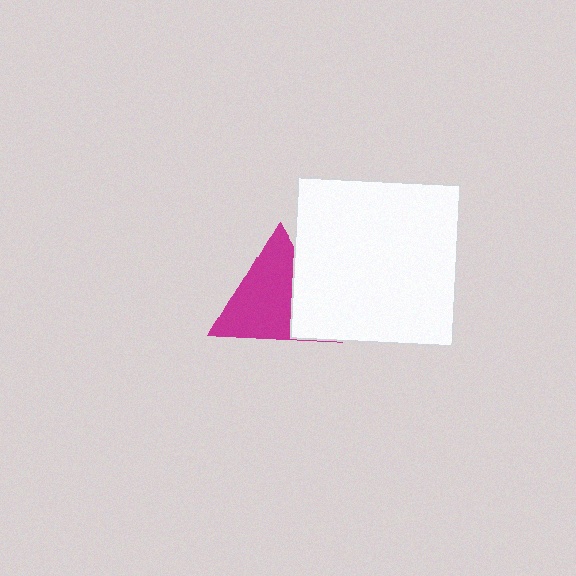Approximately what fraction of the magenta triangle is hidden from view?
Roughly 32% of the magenta triangle is hidden behind the white square.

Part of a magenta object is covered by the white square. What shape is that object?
It is a triangle.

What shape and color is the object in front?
The object in front is a white square.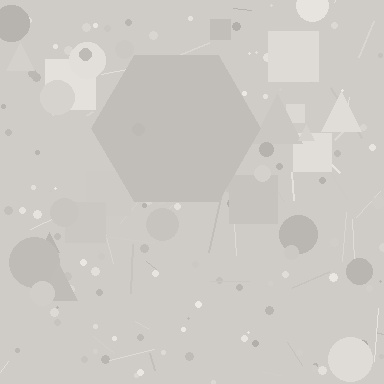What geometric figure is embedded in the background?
A hexagon is embedded in the background.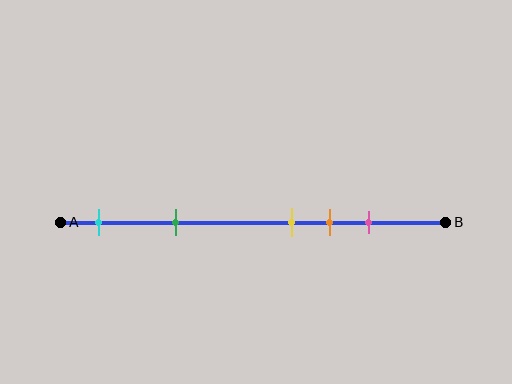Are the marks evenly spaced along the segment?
No, the marks are not evenly spaced.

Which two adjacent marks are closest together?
The yellow and orange marks are the closest adjacent pair.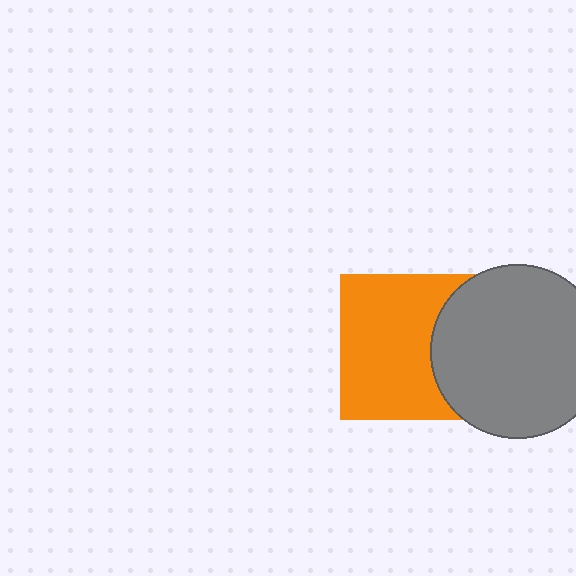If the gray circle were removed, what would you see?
You would see the complete orange square.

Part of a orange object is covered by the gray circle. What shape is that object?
It is a square.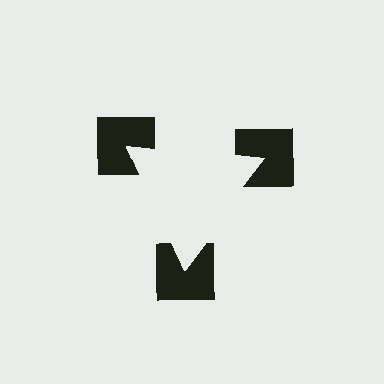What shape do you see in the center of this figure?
An illusory triangle — its edges are inferred from the aligned wedge cuts in the notched squares, not physically drawn.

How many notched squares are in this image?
There are 3 — one at each vertex of the illusory triangle.